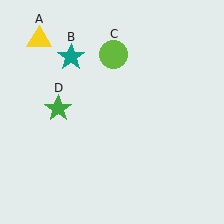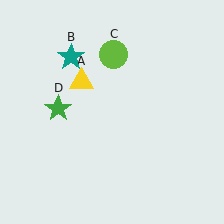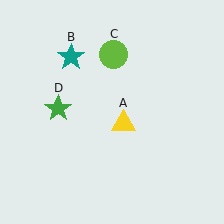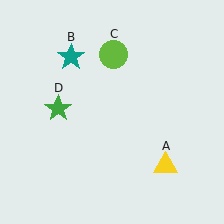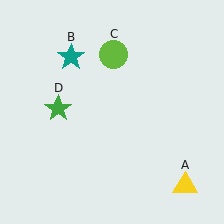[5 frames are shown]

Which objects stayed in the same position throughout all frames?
Teal star (object B) and lime circle (object C) and green star (object D) remained stationary.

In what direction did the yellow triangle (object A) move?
The yellow triangle (object A) moved down and to the right.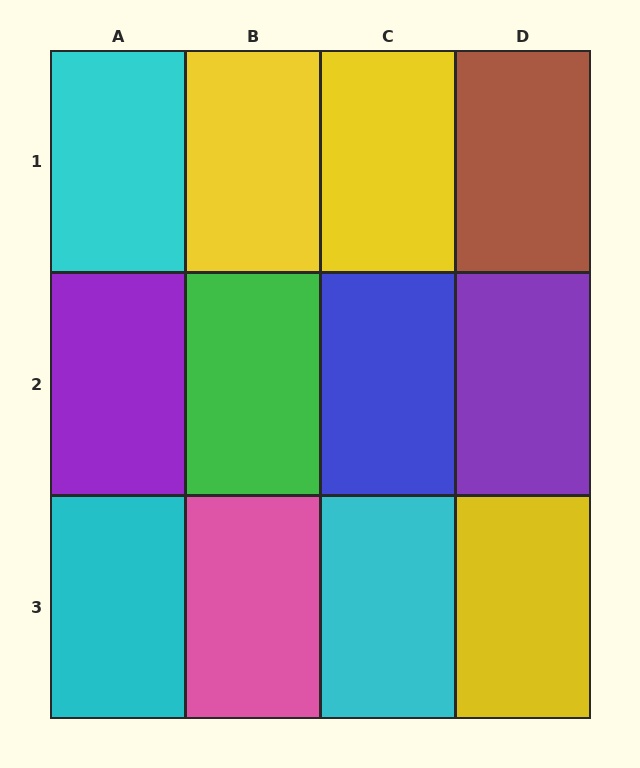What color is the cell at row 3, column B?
Pink.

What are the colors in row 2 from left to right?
Purple, green, blue, purple.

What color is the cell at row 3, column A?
Cyan.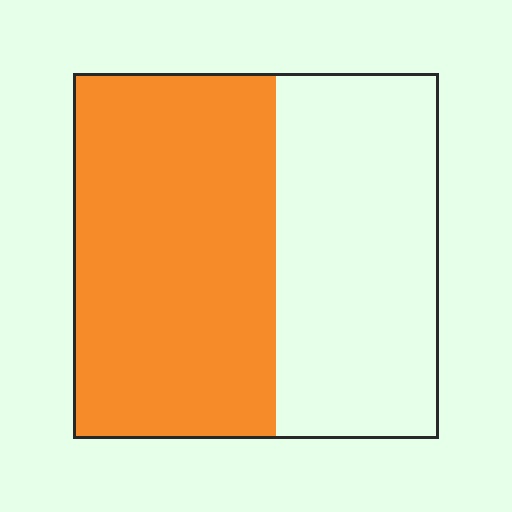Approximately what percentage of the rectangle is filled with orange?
Approximately 55%.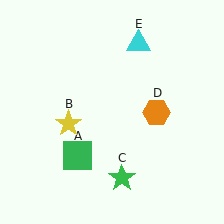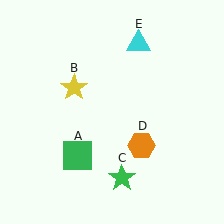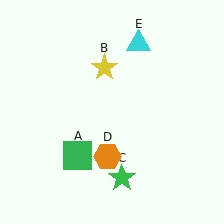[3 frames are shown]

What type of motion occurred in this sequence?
The yellow star (object B), orange hexagon (object D) rotated clockwise around the center of the scene.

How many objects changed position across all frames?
2 objects changed position: yellow star (object B), orange hexagon (object D).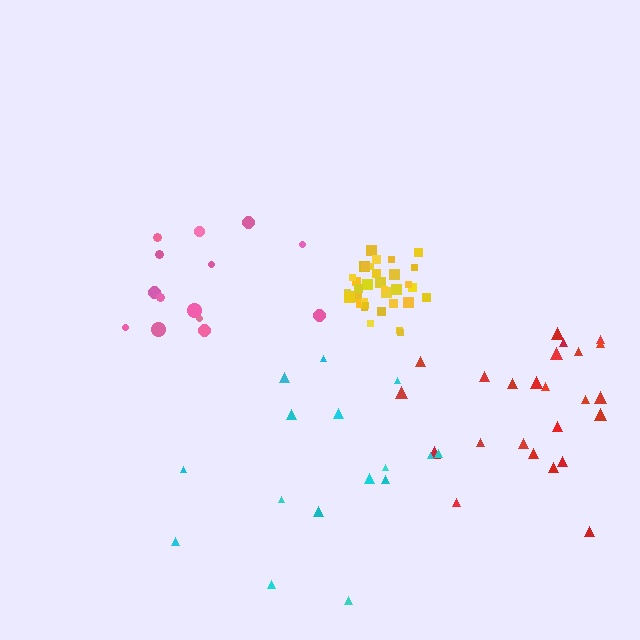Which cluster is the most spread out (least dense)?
Cyan.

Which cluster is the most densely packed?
Yellow.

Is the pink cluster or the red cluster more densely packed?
Red.